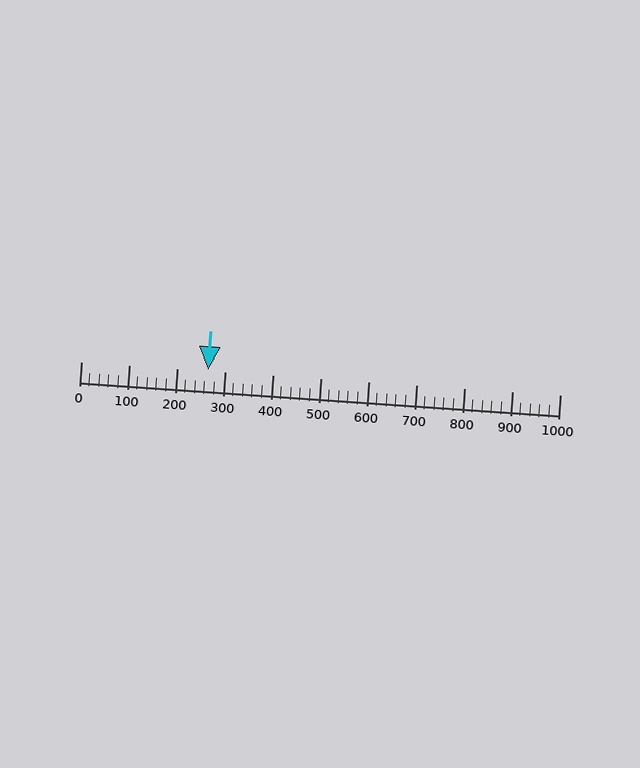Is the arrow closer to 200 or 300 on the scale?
The arrow is closer to 300.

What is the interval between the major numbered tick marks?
The major tick marks are spaced 100 units apart.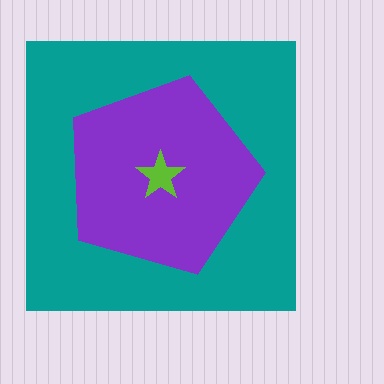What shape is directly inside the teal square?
The purple pentagon.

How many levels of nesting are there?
3.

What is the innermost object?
The lime star.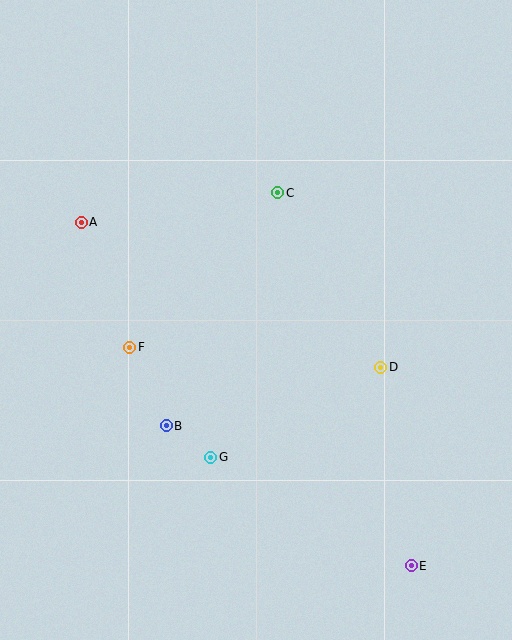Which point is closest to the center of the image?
Point F at (130, 347) is closest to the center.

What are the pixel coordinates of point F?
Point F is at (130, 347).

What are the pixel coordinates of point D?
Point D is at (381, 367).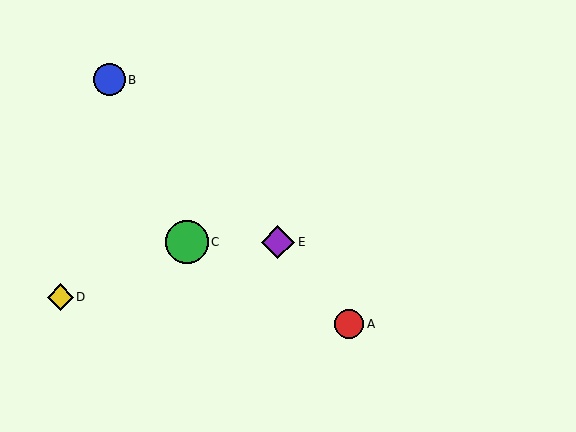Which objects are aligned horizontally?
Objects C, E are aligned horizontally.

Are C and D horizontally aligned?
No, C is at y≈242 and D is at y≈297.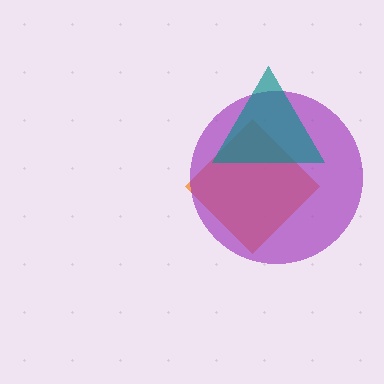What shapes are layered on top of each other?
The layered shapes are: an orange diamond, a purple circle, a teal triangle.